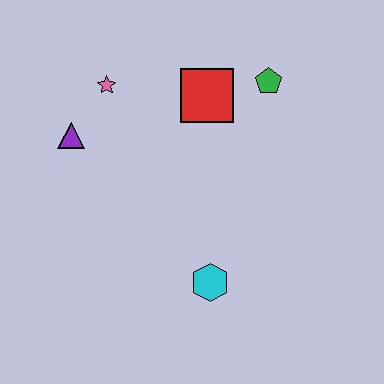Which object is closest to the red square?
The green pentagon is closest to the red square.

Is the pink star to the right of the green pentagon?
No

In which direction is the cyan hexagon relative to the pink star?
The cyan hexagon is below the pink star.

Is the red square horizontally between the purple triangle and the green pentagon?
Yes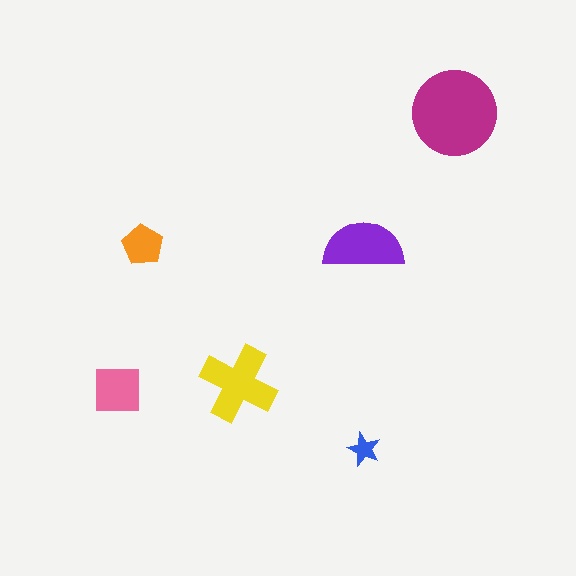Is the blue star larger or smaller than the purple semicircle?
Smaller.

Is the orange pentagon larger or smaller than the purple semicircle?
Smaller.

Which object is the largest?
The magenta circle.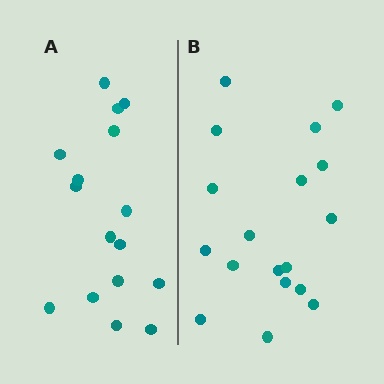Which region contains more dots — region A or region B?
Region B (the right region) has more dots.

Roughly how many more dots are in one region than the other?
Region B has just a few more — roughly 2 or 3 more dots than region A.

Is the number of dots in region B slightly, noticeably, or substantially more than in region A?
Region B has only slightly more — the two regions are fairly close. The ratio is roughly 1.1 to 1.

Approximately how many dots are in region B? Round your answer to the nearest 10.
About 20 dots. (The exact count is 18, which rounds to 20.)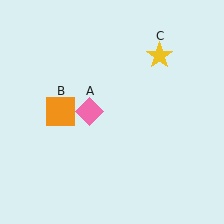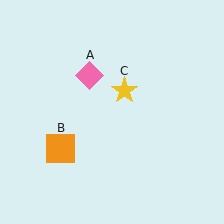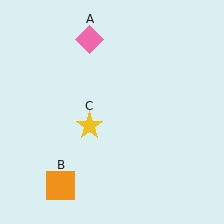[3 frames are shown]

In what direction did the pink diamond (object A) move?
The pink diamond (object A) moved up.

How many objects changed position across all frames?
3 objects changed position: pink diamond (object A), orange square (object B), yellow star (object C).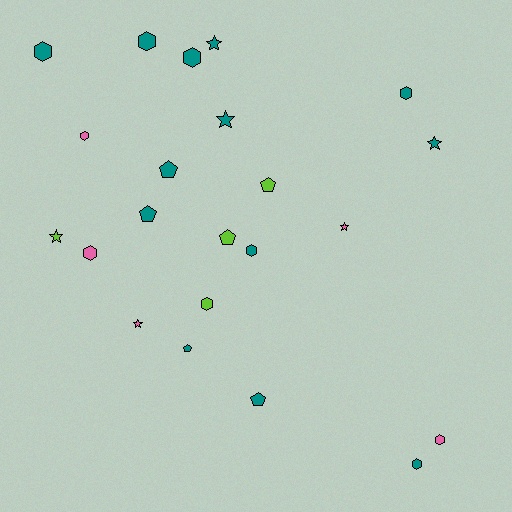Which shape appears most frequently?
Hexagon, with 10 objects.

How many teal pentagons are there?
There are 4 teal pentagons.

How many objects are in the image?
There are 22 objects.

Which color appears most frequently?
Teal, with 13 objects.